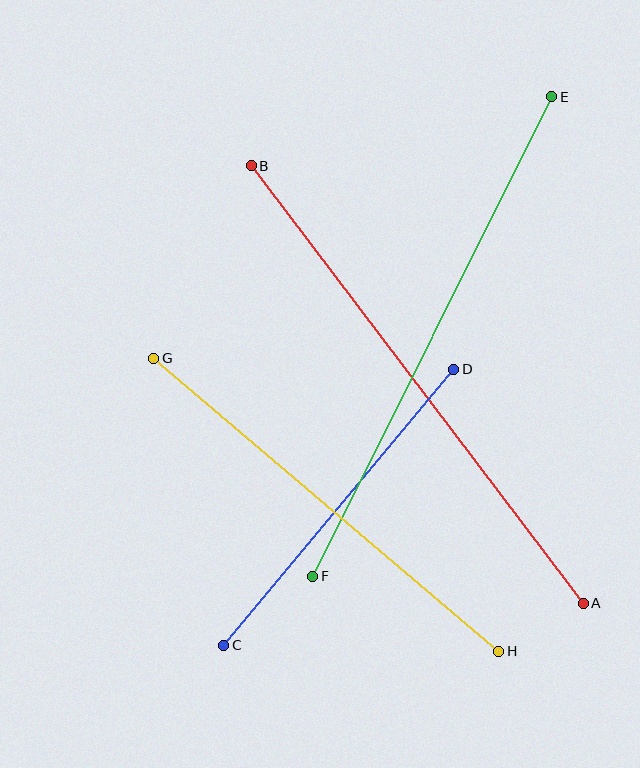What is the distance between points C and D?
The distance is approximately 359 pixels.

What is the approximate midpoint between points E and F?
The midpoint is at approximately (432, 337) pixels.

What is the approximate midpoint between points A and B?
The midpoint is at approximately (417, 384) pixels.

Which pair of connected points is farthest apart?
Points A and B are farthest apart.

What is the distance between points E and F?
The distance is approximately 536 pixels.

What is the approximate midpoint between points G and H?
The midpoint is at approximately (326, 505) pixels.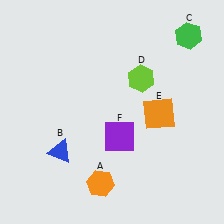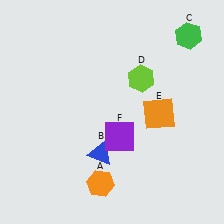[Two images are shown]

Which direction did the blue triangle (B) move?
The blue triangle (B) moved right.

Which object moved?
The blue triangle (B) moved right.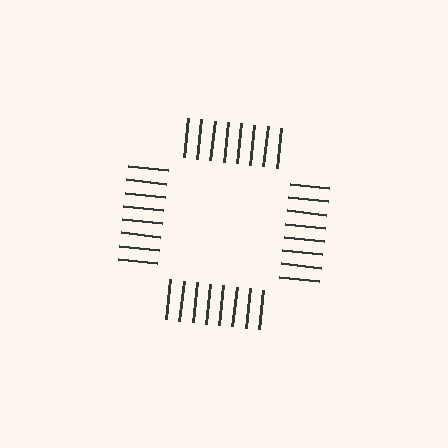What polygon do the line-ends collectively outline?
An illusory square — the line segments terminate on its edges but no continuous stroke is drawn.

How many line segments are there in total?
32 — 8 along each of the 4 edges.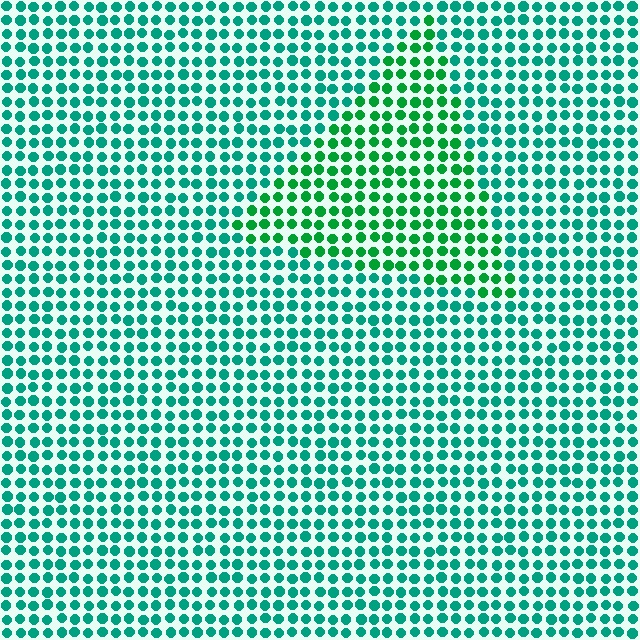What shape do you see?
I see a triangle.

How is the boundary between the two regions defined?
The boundary is defined purely by a slight shift in hue (about 30 degrees). Spacing, size, and orientation are identical on both sides.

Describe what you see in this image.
The image is filled with small teal elements in a uniform arrangement. A triangle-shaped region is visible where the elements are tinted to a slightly different hue, forming a subtle color boundary.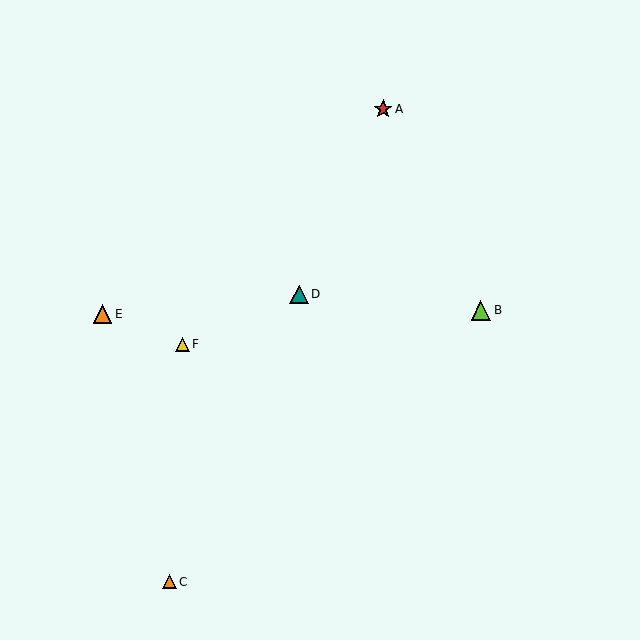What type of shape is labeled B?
Shape B is a lime triangle.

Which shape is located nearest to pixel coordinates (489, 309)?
The lime triangle (labeled B) at (481, 310) is nearest to that location.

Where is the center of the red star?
The center of the red star is at (383, 109).